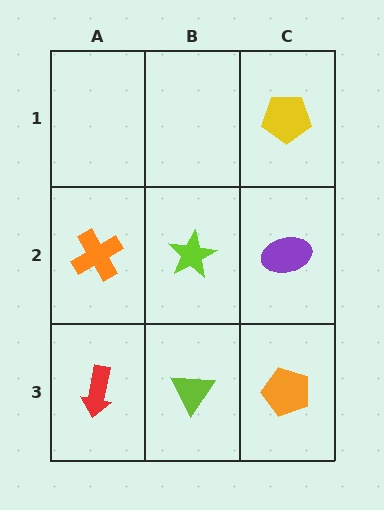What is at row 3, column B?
A lime triangle.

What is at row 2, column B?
A lime star.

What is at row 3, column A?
A red arrow.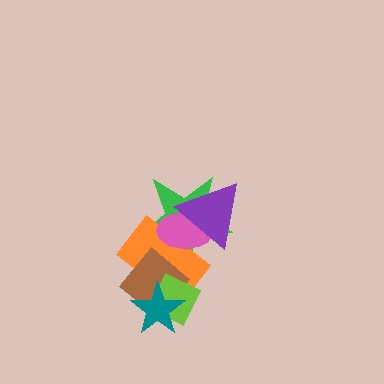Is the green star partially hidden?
Yes, it is partially covered by another shape.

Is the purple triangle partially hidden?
No, no other shape covers it.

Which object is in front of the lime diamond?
The teal star is in front of the lime diamond.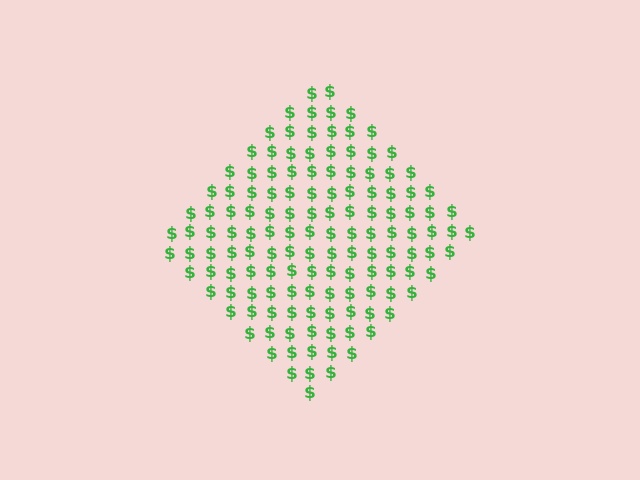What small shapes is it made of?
It is made of small dollar signs.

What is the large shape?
The large shape is a diamond.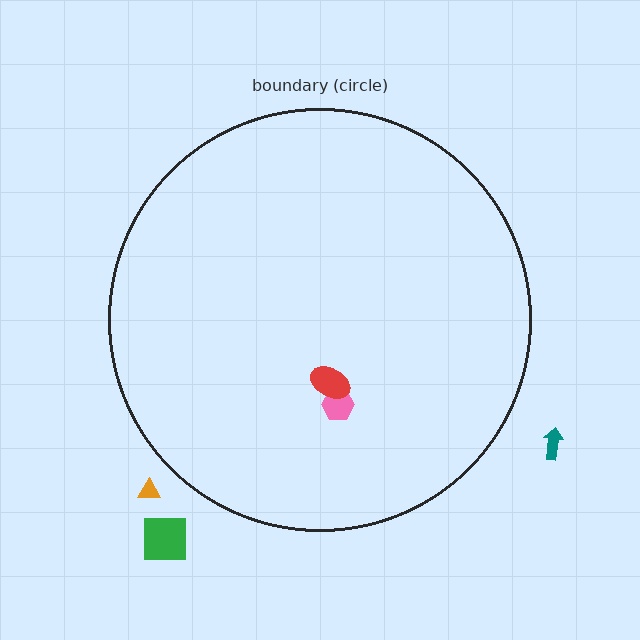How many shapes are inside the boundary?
2 inside, 3 outside.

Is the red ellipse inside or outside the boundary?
Inside.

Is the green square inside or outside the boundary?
Outside.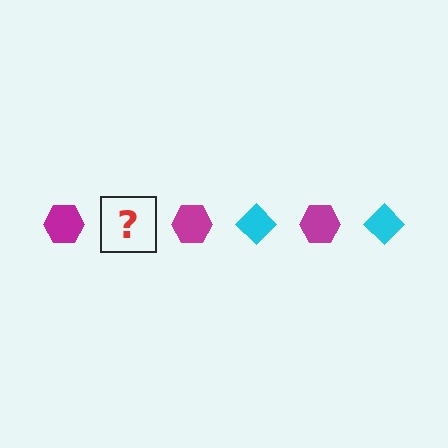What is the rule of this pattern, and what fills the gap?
The rule is that the pattern alternates between magenta hexagon and cyan diamond. The gap should be filled with a cyan diamond.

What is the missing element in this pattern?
The missing element is a cyan diamond.